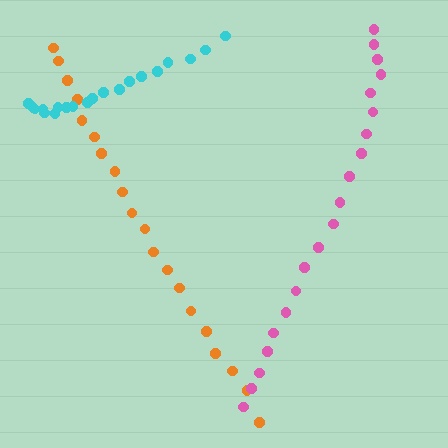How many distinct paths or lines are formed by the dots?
There are 3 distinct paths.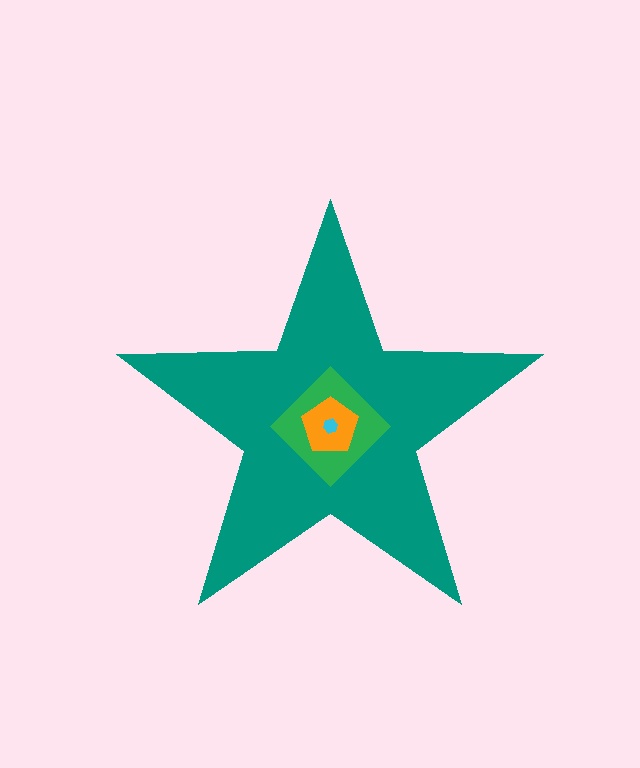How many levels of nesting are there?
4.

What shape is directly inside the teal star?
The green diamond.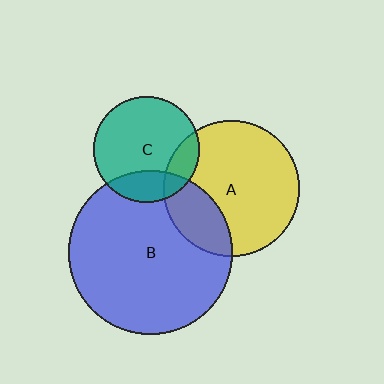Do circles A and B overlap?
Yes.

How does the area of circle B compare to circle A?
Approximately 1.5 times.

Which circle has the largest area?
Circle B (blue).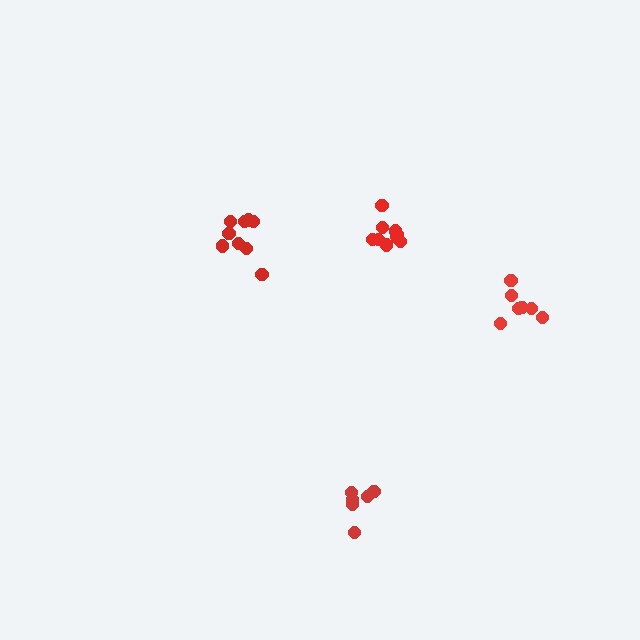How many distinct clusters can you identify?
There are 4 distinct clusters.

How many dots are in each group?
Group 1: 6 dots, Group 2: 9 dots, Group 3: 9 dots, Group 4: 8 dots (32 total).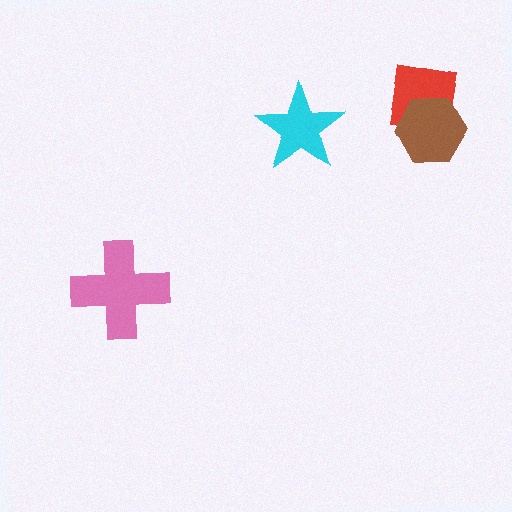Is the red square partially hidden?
Yes, it is partially covered by another shape.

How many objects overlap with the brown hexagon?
1 object overlaps with the brown hexagon.